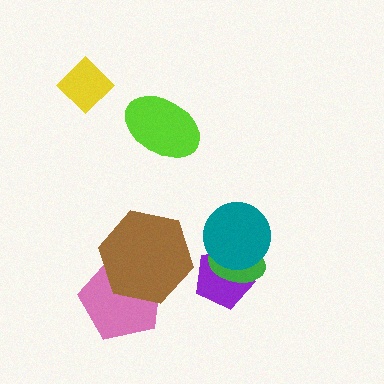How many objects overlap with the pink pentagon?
1 object overlaps with the pink pentagon.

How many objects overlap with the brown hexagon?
1 object overlaps with the brown hexagon.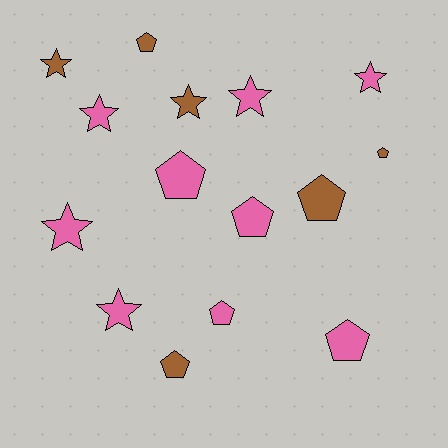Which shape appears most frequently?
Pentagon, with 8 objects.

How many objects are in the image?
There are 15 objects.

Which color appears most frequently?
Pink, with 9 objects.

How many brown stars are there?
There are 2 brown stars.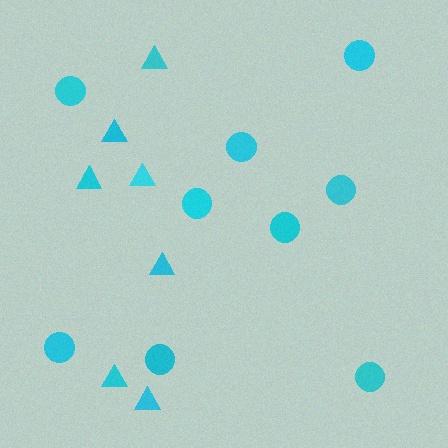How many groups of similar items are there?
There are 2 groups: one group of circles (9) and one group of triangles (7).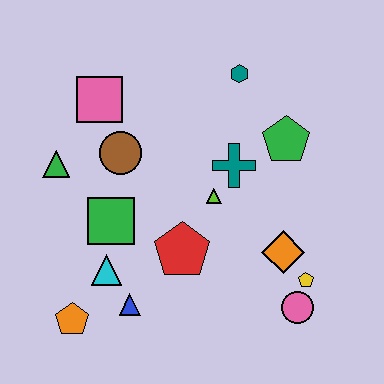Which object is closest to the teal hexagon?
The green pentagon is closest to the teal hexagon.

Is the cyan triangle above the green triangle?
No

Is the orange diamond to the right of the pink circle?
No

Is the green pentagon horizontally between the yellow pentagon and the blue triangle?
Yes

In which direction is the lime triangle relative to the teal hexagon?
The lime triangle is below the teal hexagon.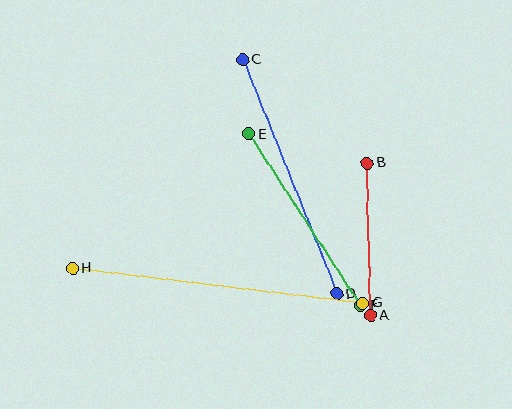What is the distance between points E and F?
The distance is approximately 204 pixels.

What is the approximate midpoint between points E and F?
The midpoint is at approximately (305, 220) pixels.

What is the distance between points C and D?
The distance is approximately 252 pixels.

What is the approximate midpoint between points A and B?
The midpoint is at approximately (369, 239) pixels.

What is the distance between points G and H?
The distance is approximately 292 pixels.